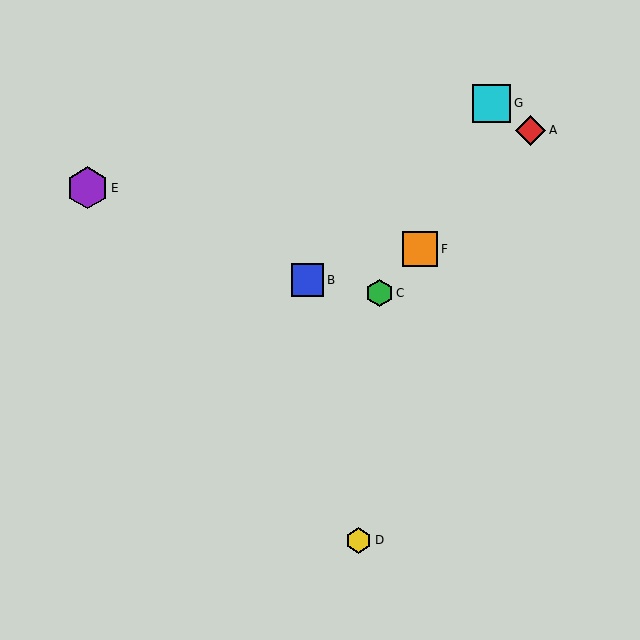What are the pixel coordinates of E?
Object E is at (87, 188).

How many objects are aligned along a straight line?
3 objects (A, C, F) are aligned along a straight line.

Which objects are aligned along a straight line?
Objects A, C, F are aligned along a straight line.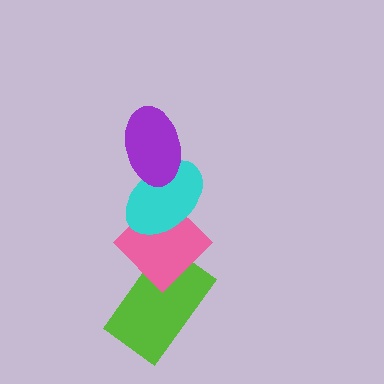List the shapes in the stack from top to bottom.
From top to bottom: the purple ellipse, the cyan ellipse, the pink diamond, the lime rectangle.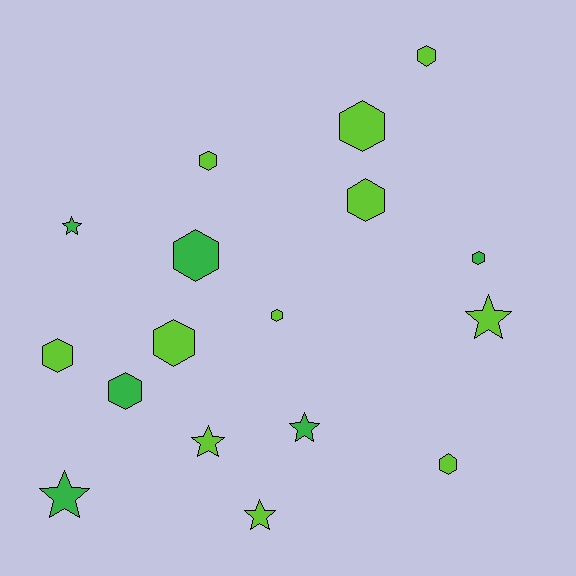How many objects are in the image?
There are 17 objects.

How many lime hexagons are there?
There are 8 lime hexagons.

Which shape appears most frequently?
Hexagon, with 11 objects.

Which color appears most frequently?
Lime, with 11 objects.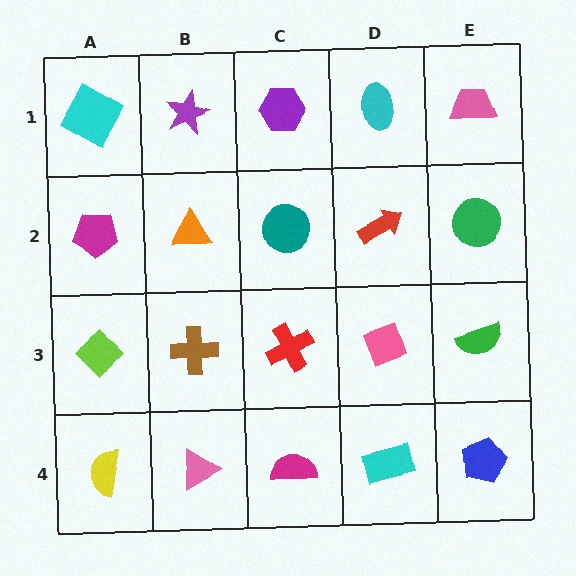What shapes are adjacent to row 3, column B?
An orange triangle (row 2, column B), a pink triangle (row 4, column B), a lime diamond (row 3, column A), a red cross (row 3, column C).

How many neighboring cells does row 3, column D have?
4.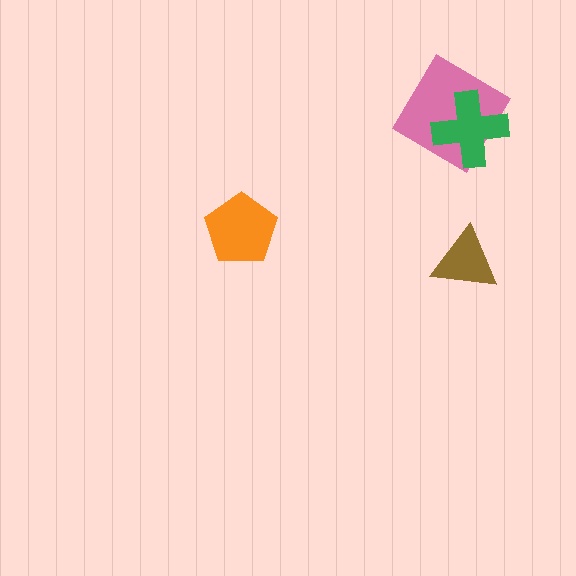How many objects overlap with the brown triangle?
0 objects overlap with the brown triangle.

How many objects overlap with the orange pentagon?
0 objects overlap with the orange pentagon.